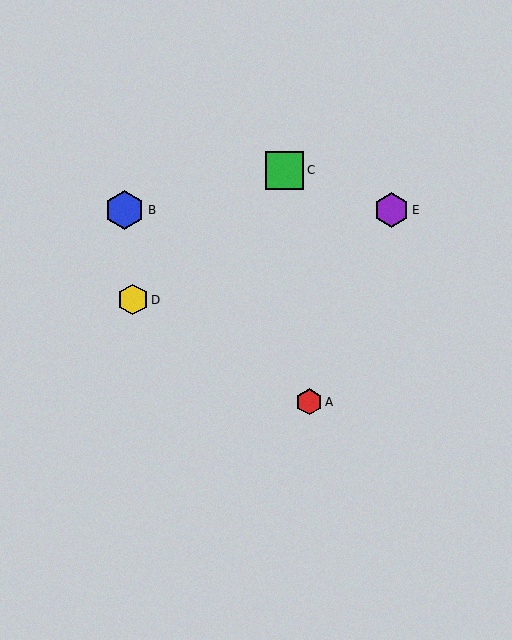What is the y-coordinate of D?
Object D is at y≈300.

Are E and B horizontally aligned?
Yes, both are at y≈210.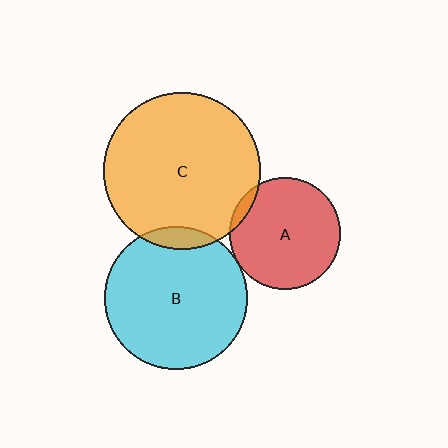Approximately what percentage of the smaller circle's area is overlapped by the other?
Approximately 5%.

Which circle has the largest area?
Circle C (orange).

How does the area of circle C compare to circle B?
Approximately 1.2 times.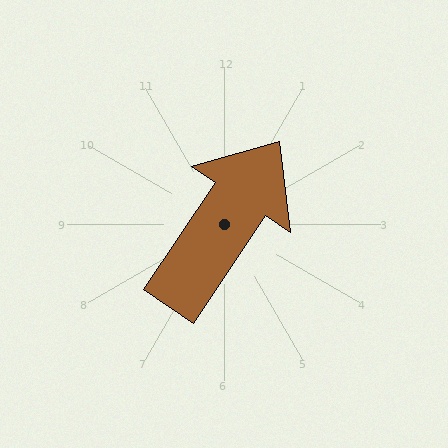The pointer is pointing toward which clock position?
Roughly 1 o'clock.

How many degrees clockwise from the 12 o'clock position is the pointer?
Approximately 34 degrees.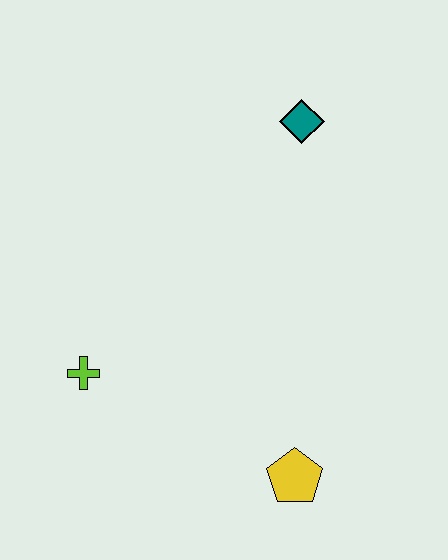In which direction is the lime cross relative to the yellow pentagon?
The lime cross is to the left of the yellow pentagon.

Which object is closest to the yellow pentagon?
The lime cross is closest to the yellow pentagon.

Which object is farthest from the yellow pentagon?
The teal diamond is farthest from the yellow pentagon.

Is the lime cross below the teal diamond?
Yes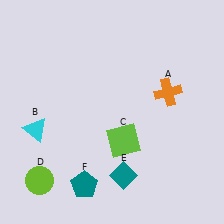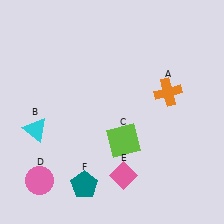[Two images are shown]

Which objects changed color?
D changed from lime to pink. E changed from teal to pink.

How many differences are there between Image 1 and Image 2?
There are 2 differences between the two images.